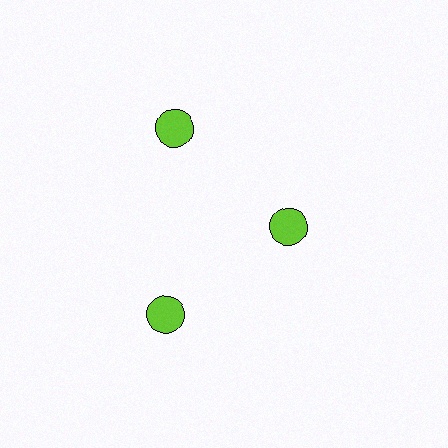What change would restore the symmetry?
The symmetry would be restored by moving it outward, back onto the ring so that all 3 circles sit at equal angles and equal distance from the center.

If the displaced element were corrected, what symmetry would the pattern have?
It would have 3-fold rotational symmetry — the pattern would map onto itself every 120 degrees.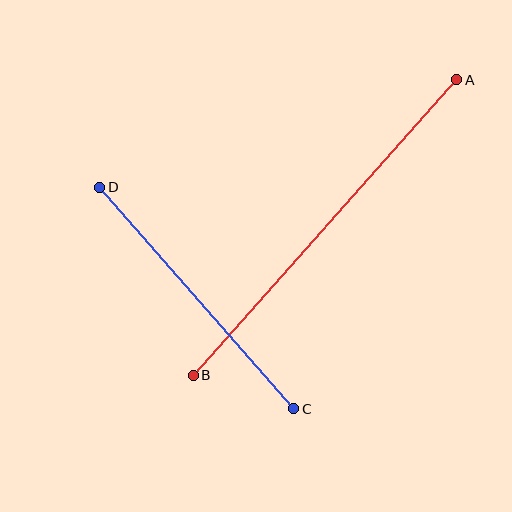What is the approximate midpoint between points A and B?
The midpoint is at approximately (325, 227) pixels.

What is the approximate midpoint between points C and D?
The midpoint is at approximately (197, 298) pixels.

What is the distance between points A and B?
The distance is approximately 396 pixels.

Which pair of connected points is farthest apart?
Points A and B are farthest apart.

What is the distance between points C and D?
The distance is approximately 294 pixels.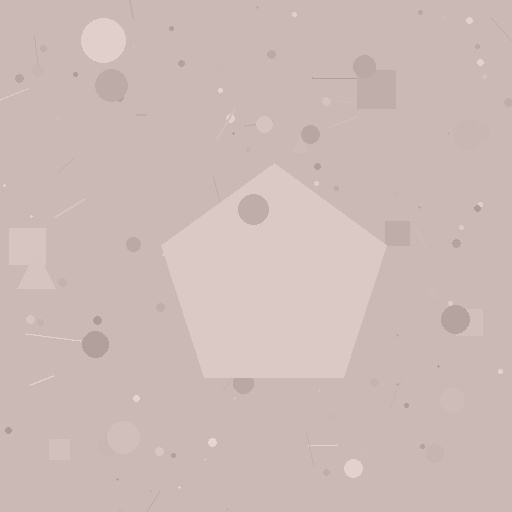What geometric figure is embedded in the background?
A pentagon is embedded in the background.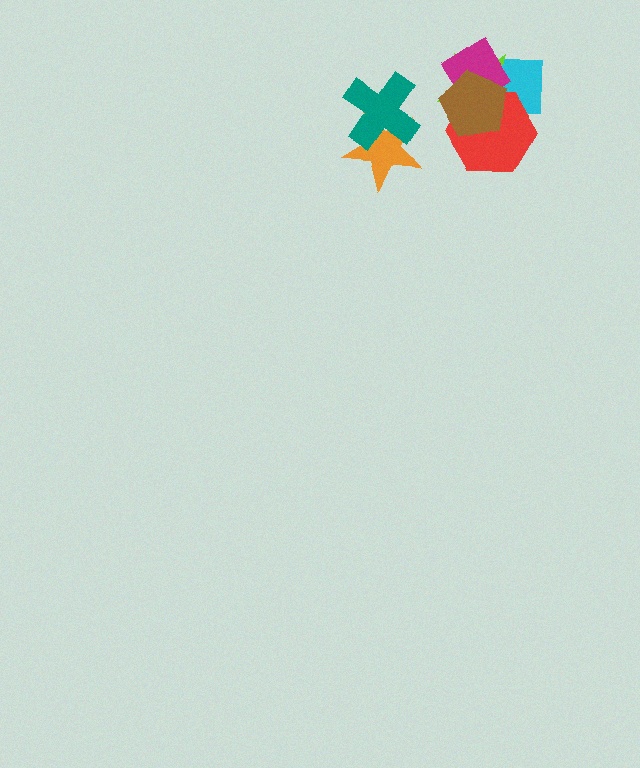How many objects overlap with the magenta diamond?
4 objects overlap with the magenta diamond.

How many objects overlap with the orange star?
1 object overlaps with the orange star.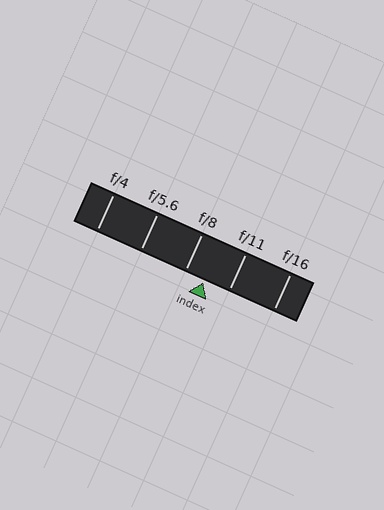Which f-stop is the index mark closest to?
The index mark is closest to f/8.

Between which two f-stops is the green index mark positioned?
The index mark is between f/8 and f/11.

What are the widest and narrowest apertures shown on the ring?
The widest aperture shown is f/4 and the narrowest is f/16.